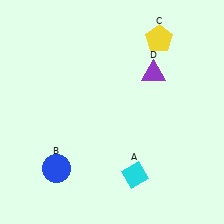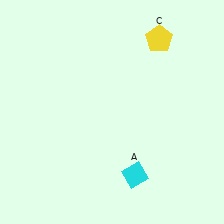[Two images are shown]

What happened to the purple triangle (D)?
The purple triangle (D) was removed in Image 2. It was in the top-right area of Image 1.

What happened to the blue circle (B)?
The blue circle (B) was removed in Image 2. It was in the bottom-left area of Image 1.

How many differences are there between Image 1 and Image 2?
There are 2 differences between the two images.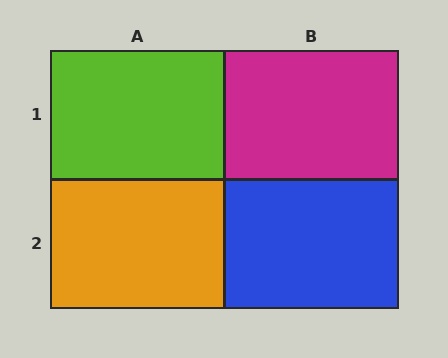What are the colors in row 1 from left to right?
Lime, magenta.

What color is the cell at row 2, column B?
Blue.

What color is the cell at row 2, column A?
Orange.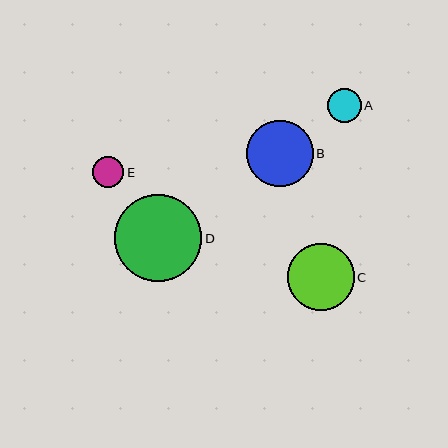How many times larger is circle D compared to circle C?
Circle D is approximately 1.3 times the size of circle C.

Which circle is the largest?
Circle D is the largest with a size of approximately 88 pixels.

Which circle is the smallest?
Circle E is the smallest with a size of approximately 31 pixels.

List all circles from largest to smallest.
From largest to smallest: D, C, B, A, E.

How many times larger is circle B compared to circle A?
Circle B is approximately 1.9 times the size of circle A.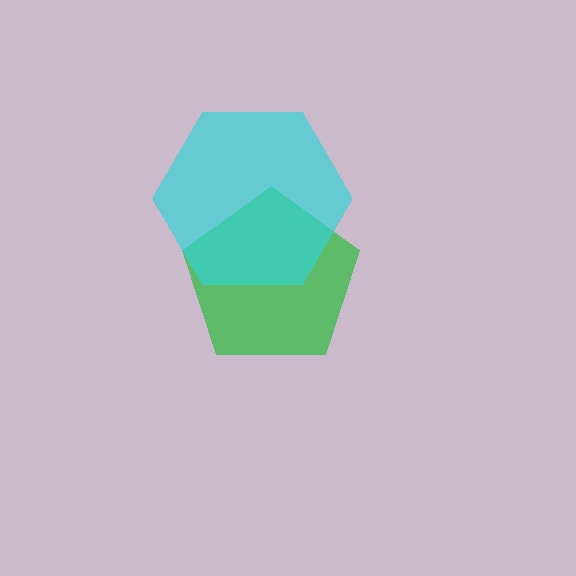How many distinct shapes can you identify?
There are 2 distinct shapes: a green pentagon, a cyan hexagon.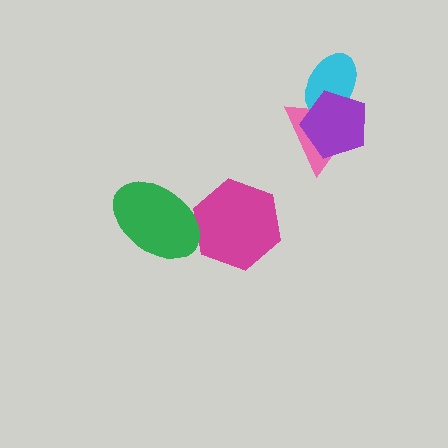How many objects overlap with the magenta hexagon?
1 object overlaps with the magenta hexagon.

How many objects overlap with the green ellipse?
1 object overlaps with the green ellipse.